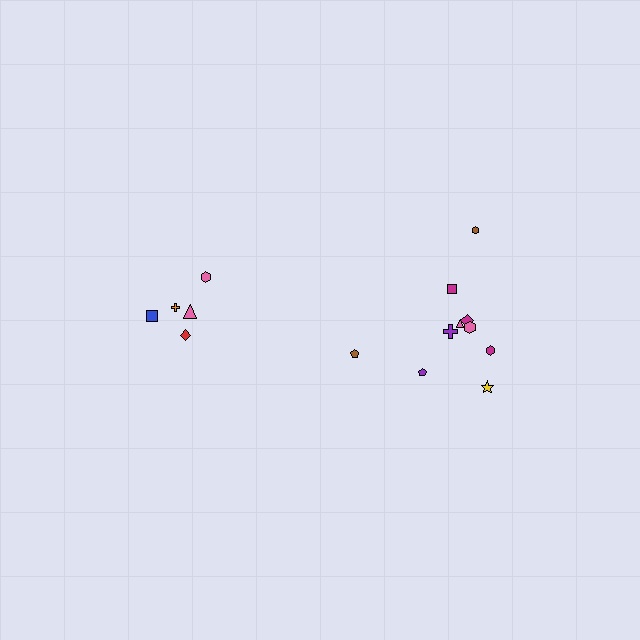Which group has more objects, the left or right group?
The right group.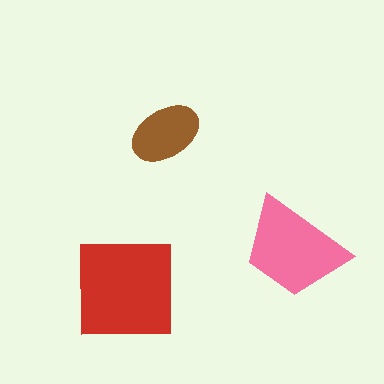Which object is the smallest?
The brown ellipse.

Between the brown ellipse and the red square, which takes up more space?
The red square.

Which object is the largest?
The red square.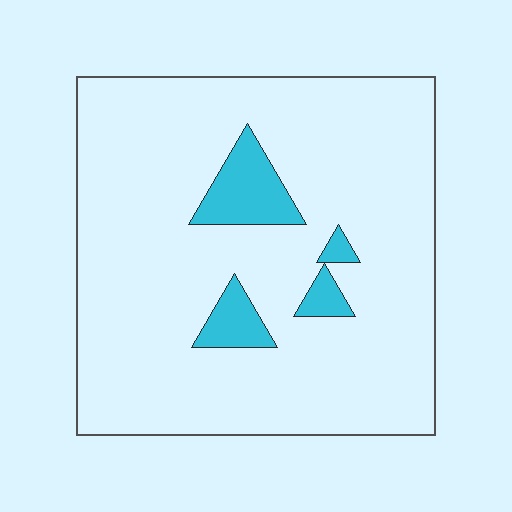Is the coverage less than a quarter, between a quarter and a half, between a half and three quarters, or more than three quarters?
Less than a quarter.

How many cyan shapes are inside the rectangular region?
4.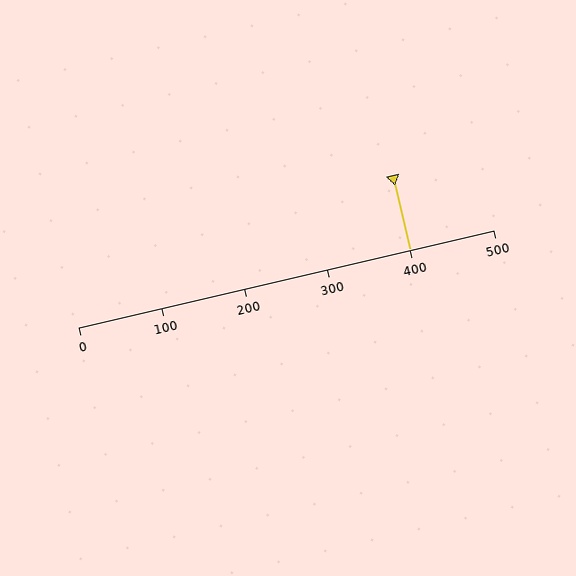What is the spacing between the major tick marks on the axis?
The major ticks are spaced 100 apart.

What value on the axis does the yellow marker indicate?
The marker indicates approximately 400.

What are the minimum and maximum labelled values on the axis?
The axis runs from 0 to 500.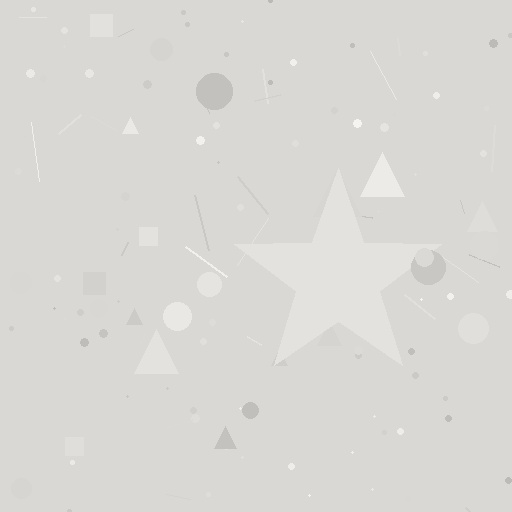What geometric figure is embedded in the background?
A star is embedded in the background.